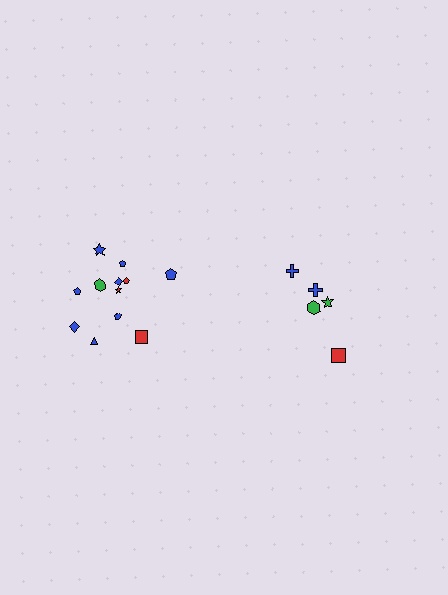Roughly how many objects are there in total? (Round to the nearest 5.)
Roughly 15 objects in total.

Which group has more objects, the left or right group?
The left group.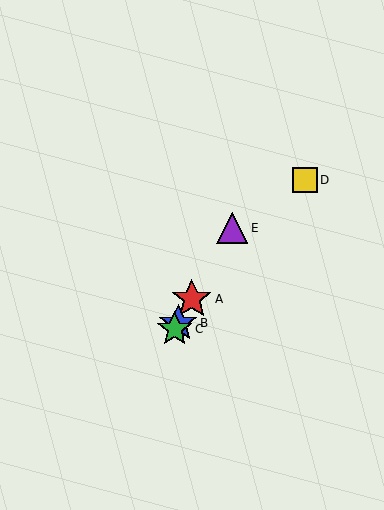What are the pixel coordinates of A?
Object A is at (192, 299).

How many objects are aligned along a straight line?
4 objects (A, B, C, E) are aligned along a straight line.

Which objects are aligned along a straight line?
Objects A, B, C, E are aligned along a straight line.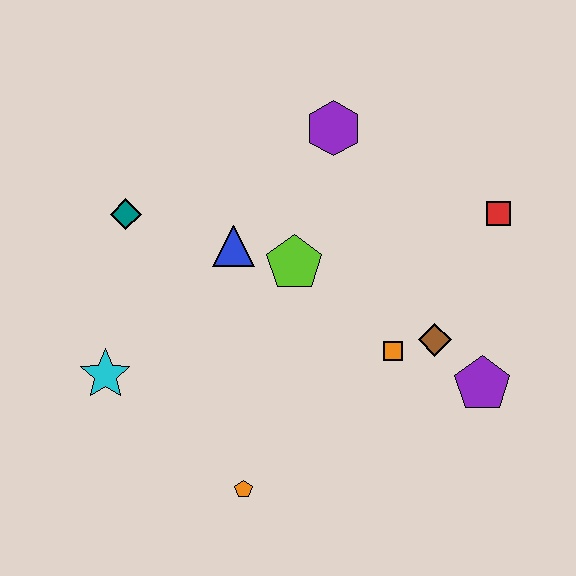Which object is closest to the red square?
The brown diamond is closest to the red square.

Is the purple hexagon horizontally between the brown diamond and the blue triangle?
Yes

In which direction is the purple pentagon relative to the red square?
The purple pentagon is below the red square.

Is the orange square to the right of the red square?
No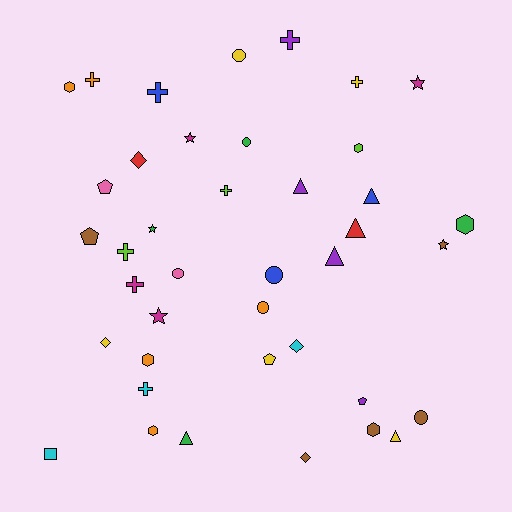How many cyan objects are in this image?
There are 3 cyan objects.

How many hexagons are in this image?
There are 6 hexagons.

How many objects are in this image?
There are 40 objects.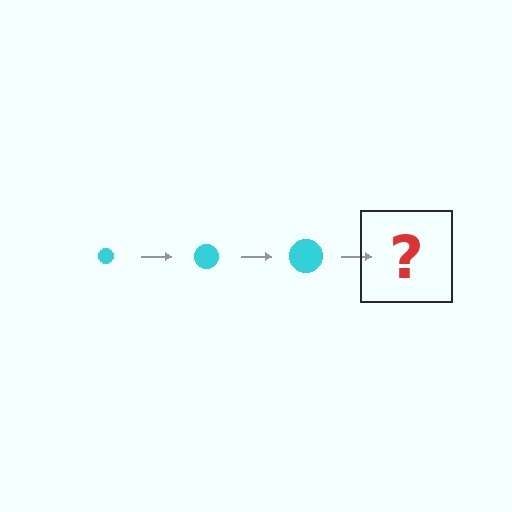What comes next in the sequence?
The next element should be a cyan circle, larger than the previous one.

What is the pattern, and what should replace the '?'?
The pattern is that the circle gets progressively larger each step. The '?' should be a cyan circle, larger than the previous one.